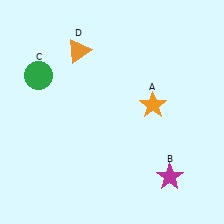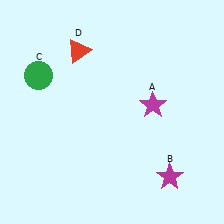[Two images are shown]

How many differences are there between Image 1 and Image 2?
There are 2 differences between the two images.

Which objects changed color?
A changed from orange to magenta. D changed from orange to red.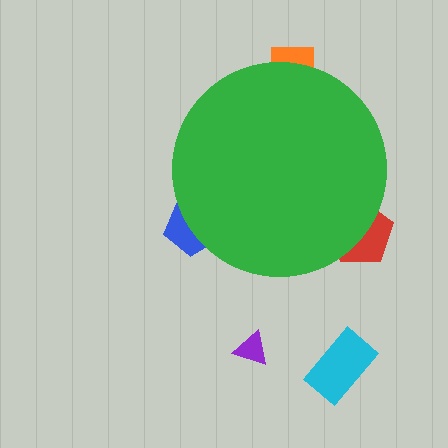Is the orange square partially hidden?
Yes, the orange square is partially hidden behind the green circle.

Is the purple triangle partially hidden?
No, the purple triangle is fully visible.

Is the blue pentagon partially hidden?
Yes, the blue pentagon is partially hidden behind the green circle.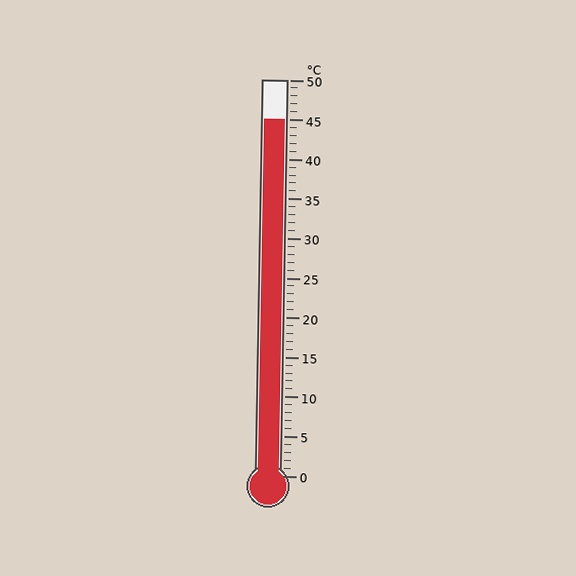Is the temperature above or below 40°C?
The temperature is above 40°C.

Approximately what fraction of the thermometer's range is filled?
The thermometer is filled to approximately 90% of its range.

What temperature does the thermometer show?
The thermometer shows approximately 45°C.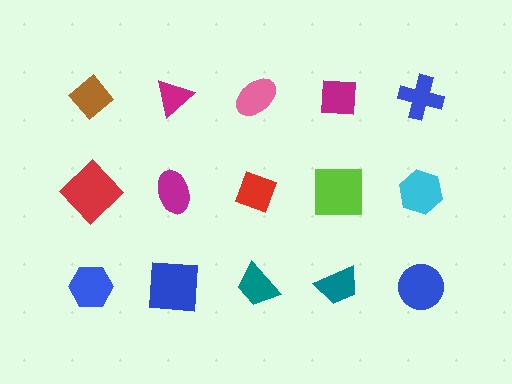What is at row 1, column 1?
A brown diamond.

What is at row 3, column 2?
A blue square.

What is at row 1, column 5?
A blue cross.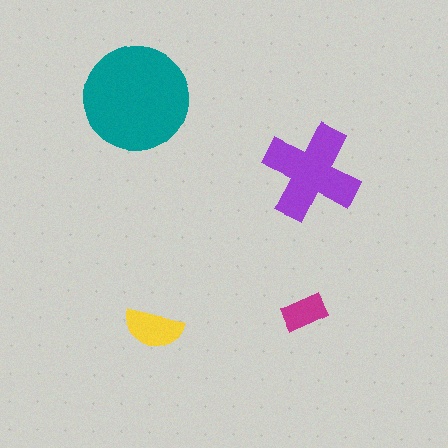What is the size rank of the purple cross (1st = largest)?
2nd.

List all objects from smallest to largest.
The magenta rectangle, the yellow semicircle, the purple cross, the teal circle.